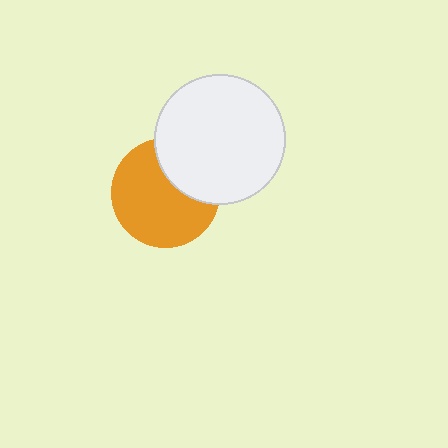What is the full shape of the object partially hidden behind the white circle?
The partially hidden object is an orange circle.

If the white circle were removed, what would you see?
You would see the complete orange circle.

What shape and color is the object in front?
The object in front is a white circle.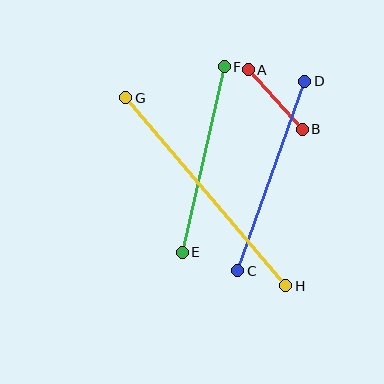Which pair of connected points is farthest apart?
Points G and H are farthest apart.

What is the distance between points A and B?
The distance is approximately 80 pixels.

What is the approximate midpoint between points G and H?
The midpoint is at approximately (206, 192) pixels.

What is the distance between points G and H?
The distance is approximately 247 pixels.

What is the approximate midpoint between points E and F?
The midpoint is at approximately (203, 160) pixels.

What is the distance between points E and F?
The distance is approximately 190 pixels.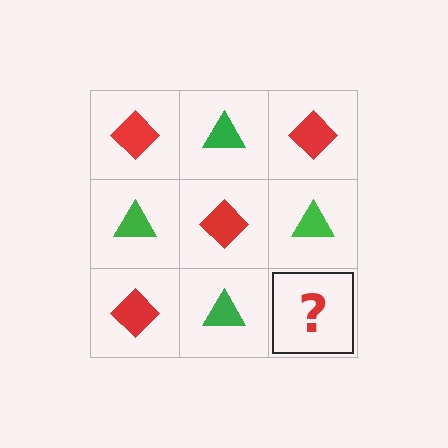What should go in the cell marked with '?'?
The missing cell should contain a red diamond.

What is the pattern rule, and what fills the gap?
The rule is that it alternates red diamond and green triangle in a checkerboard pattern. The gap should be filled with a red diamond.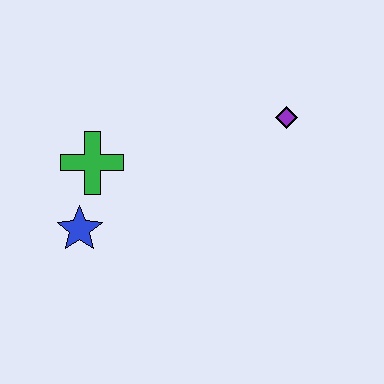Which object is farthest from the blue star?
The purple diamond is farthest from the blue star.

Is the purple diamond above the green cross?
Yes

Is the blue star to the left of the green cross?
Yes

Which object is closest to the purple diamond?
The green cross is closest to the purple diamond.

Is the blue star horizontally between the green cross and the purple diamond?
No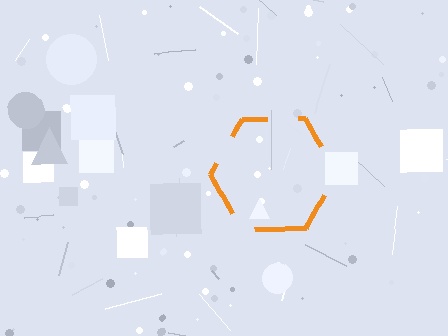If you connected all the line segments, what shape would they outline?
They would outline a hexagon.